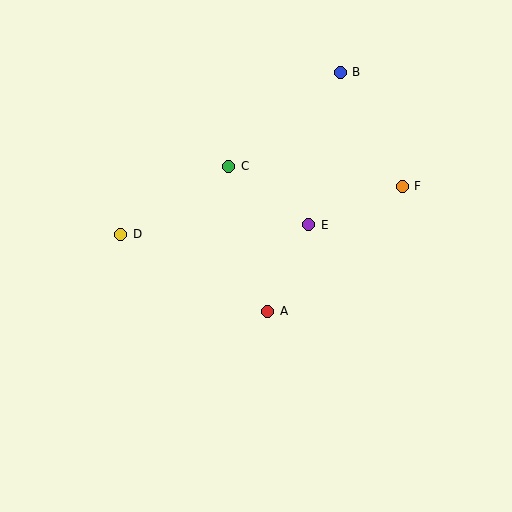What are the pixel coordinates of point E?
Point E is at (309, 225).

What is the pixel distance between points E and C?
The distance between E and C is 99 pixels.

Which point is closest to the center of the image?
Point A at (268, 311) is closest to the center.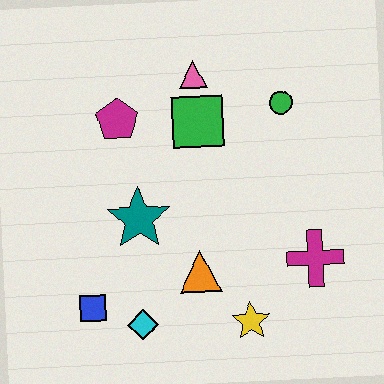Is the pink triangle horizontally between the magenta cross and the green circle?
No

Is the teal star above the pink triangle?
No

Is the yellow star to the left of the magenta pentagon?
No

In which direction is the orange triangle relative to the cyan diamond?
The orange triangle is to the right of the cyan diamond.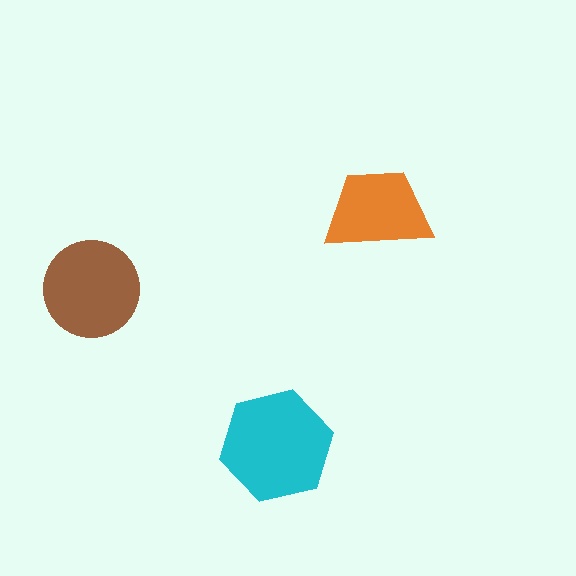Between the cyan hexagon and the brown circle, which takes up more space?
The cyan hexagon.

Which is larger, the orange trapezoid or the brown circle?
The brown circle.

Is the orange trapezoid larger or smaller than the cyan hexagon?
Smaller.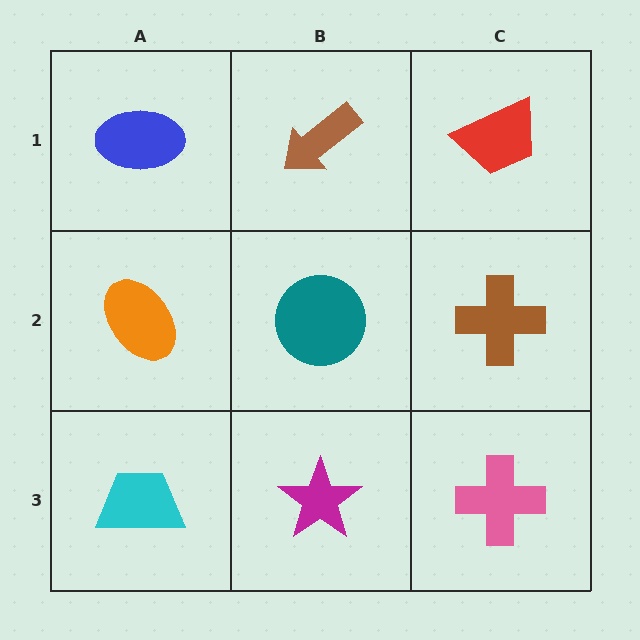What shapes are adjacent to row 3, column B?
A teal circle (row 2, column B), a cyan trapezoid (row 3, column A), a pink cross (row 3, column C).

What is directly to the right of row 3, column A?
A magenta star.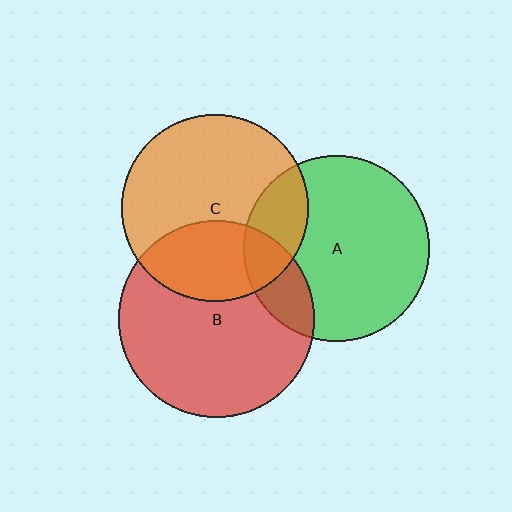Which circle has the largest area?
Circle B (red).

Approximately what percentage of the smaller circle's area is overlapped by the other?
Approximately 20%.